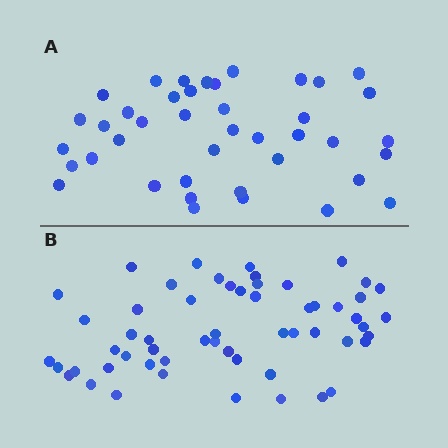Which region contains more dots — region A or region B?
Region B (the bottom region) has more dots.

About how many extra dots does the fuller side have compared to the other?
Region B has approximately 15 more dots than region A.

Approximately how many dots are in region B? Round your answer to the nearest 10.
About 60 dots. (The exact count is 56, which rounds to 60.)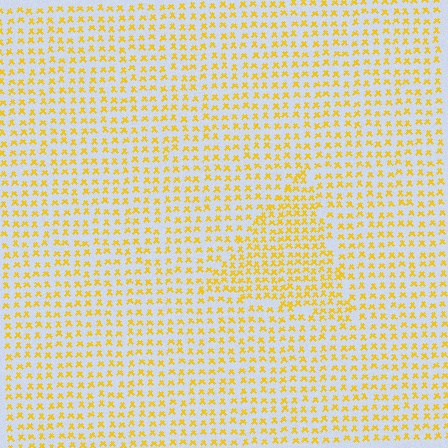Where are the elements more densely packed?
The elements are more densely packed inside the triangle boundary.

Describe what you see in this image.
The image contains small yellow elements arranged at two different densities. A triangle-shaped region is visible where the elements are more densely packed than the surrounding area.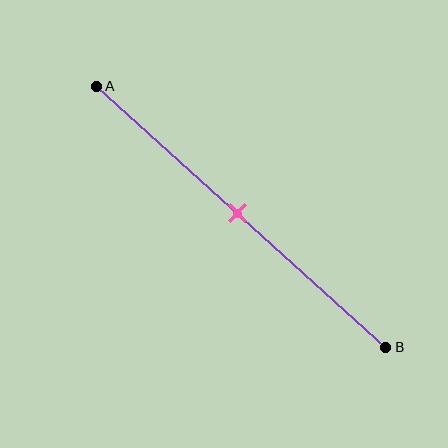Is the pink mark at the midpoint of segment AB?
Yes, the mark is approximately at the midpoint.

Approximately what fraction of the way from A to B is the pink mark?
The pink mark is approximately 50% of the way from A to B.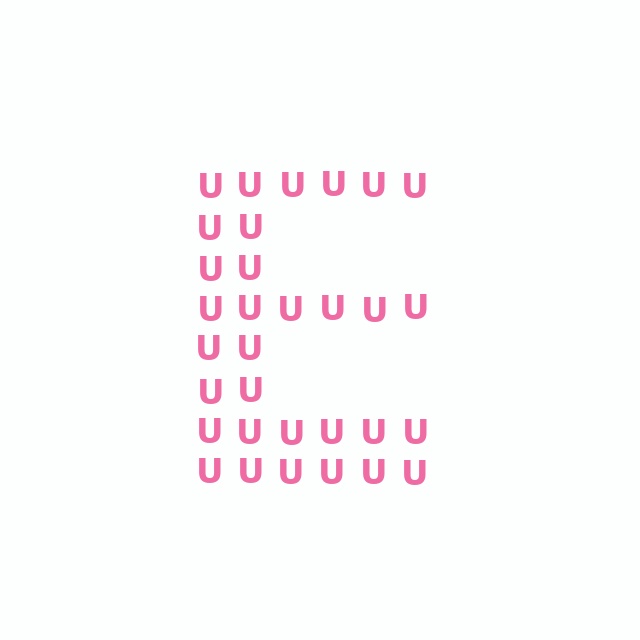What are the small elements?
The small elements are letter U's.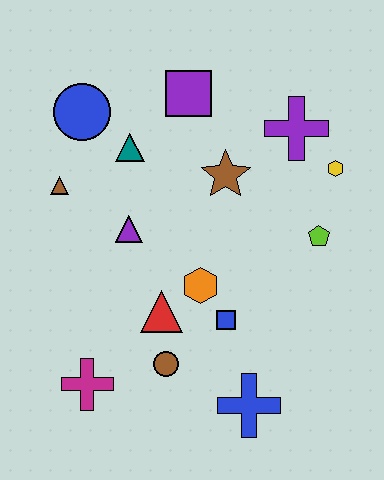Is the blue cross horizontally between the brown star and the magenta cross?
No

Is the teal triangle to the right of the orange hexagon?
No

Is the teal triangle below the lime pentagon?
No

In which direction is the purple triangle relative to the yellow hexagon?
The purple triangle is to the left of the yellow hexagon.